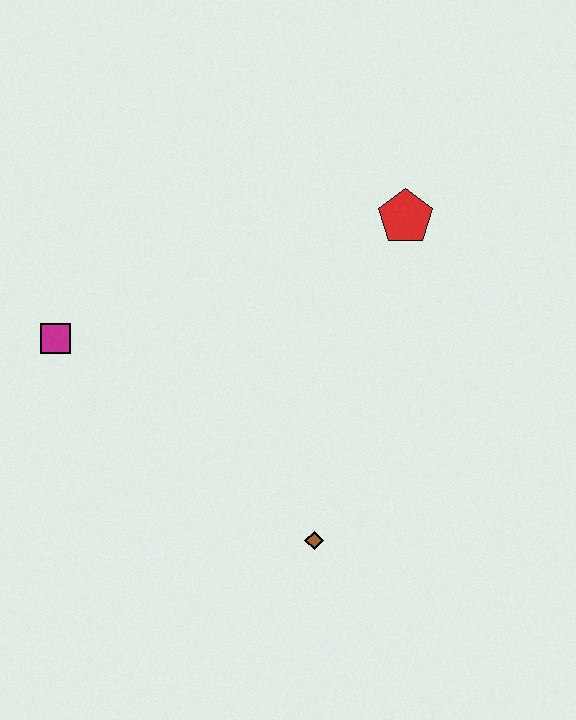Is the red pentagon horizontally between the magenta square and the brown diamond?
No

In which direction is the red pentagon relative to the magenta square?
The red pentagon is to the right of the magenta square.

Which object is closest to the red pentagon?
The brown diamond is closest to the red pentagon.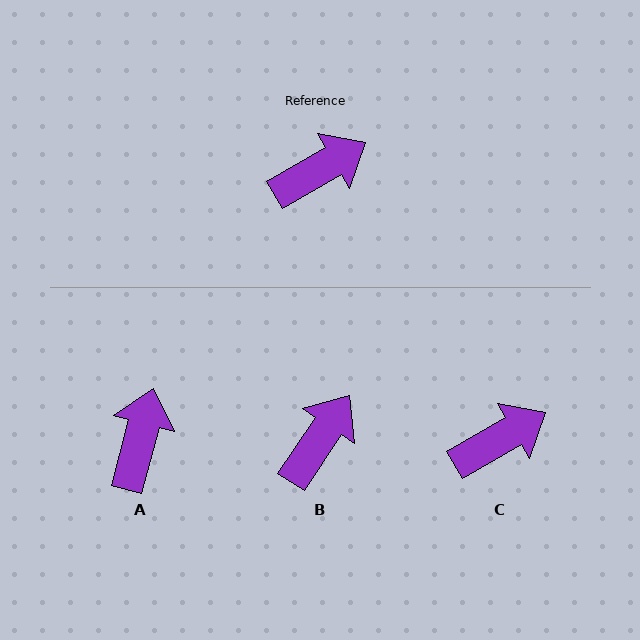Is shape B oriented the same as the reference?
No, it is off by about 26 degrees.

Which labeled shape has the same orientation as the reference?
C.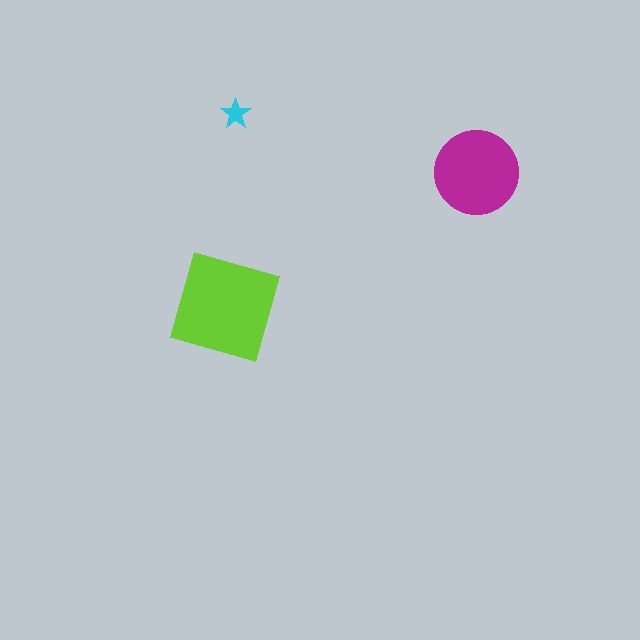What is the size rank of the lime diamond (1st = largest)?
1st.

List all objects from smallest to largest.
The cyan star, the magenta circle, the lime diamond.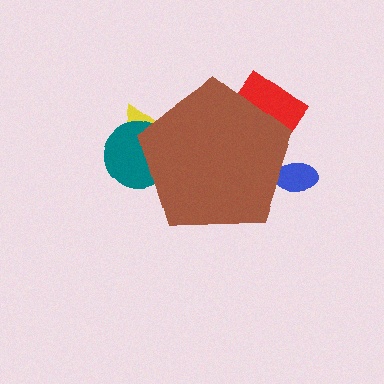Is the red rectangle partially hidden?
Yes, the red rectangle is partially hidden behind the brown pentagon.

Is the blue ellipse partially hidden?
Yes, the blue ellipse is partially hidden behind the brown pentagon.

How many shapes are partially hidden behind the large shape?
4 shapes are partially hidden.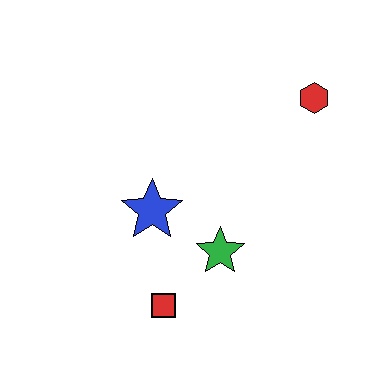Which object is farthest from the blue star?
The red hexagon is farthest from the blue star.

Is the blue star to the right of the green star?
No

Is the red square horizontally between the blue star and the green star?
Yes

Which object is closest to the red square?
The green star is closest to the red square.